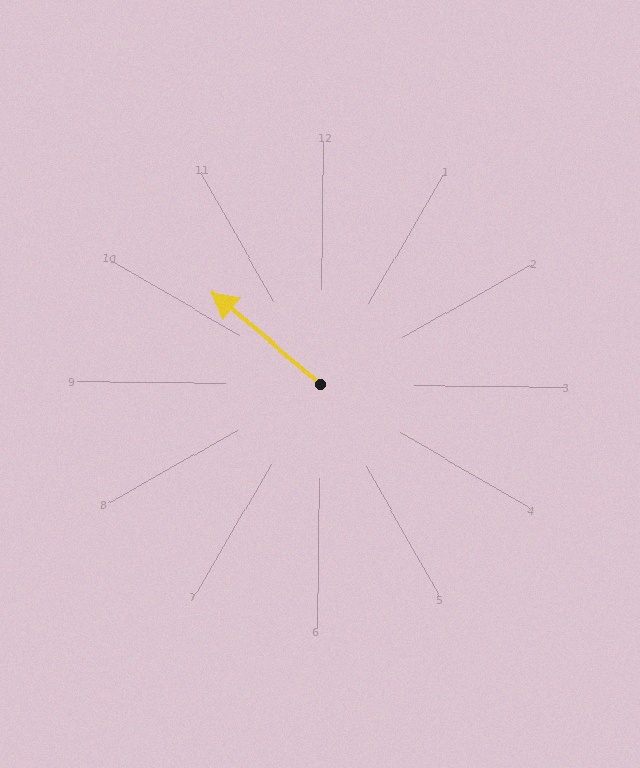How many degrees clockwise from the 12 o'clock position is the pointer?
Approximately 310 degrees.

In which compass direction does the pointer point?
Northwest.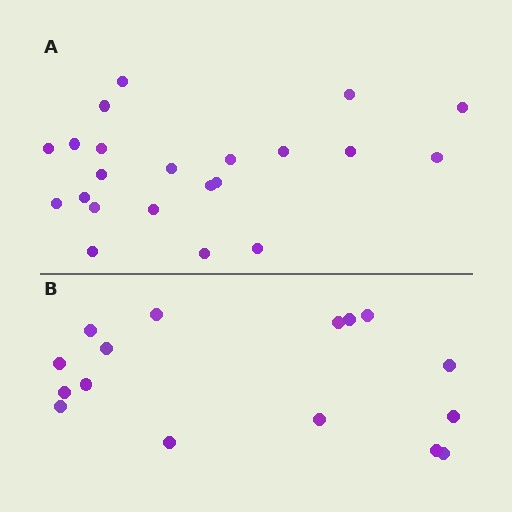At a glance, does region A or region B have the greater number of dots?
Region A (the top region) has more dots.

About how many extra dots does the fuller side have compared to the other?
Region A has about 6 more dots than region B.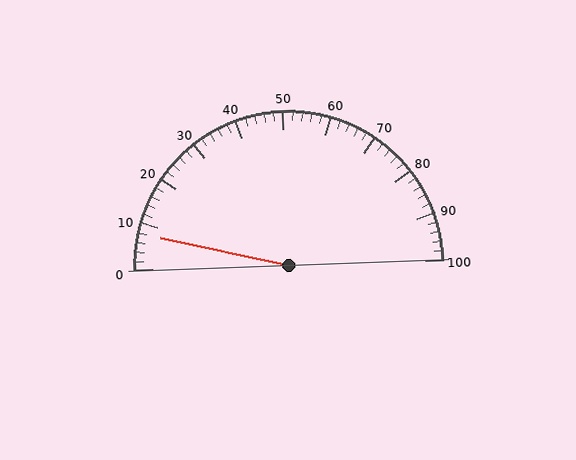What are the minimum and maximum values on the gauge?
The gauge ranges from 0 to 100.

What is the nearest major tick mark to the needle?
The nearest major tick mark is 10.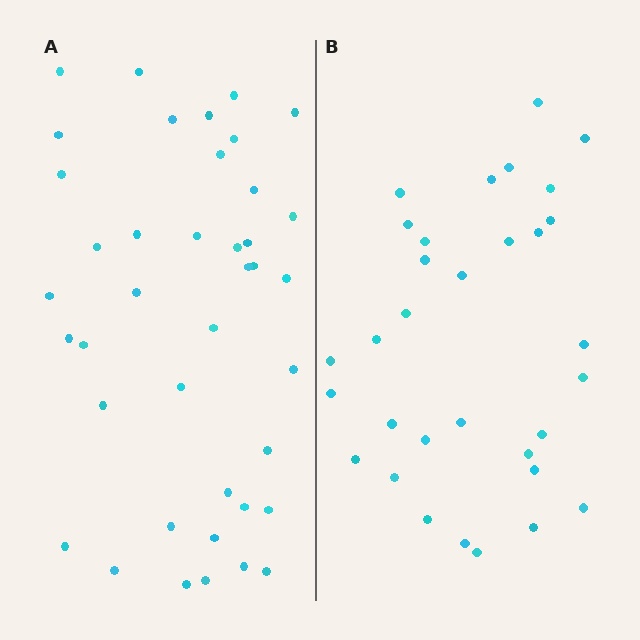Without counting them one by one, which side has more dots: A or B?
Region A (the left region) has more dots.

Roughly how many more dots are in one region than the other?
Region A has roughly 8 or so more dots than region B.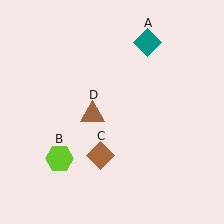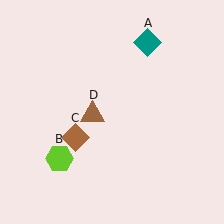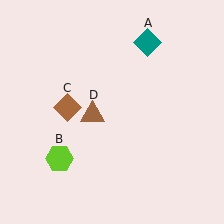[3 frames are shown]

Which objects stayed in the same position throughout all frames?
Teal diamond (object A) and lime hexagon (object B) and brown triangle (object D) remained stationary.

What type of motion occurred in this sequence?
The brown diamond (object C) rotated clockwise around the center of the scene.